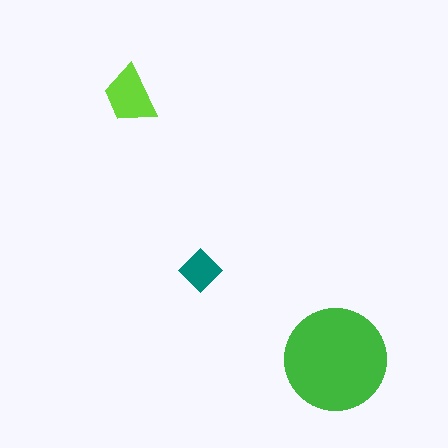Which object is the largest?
The green circle.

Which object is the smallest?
The teal diamond.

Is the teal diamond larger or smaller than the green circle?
Smaller.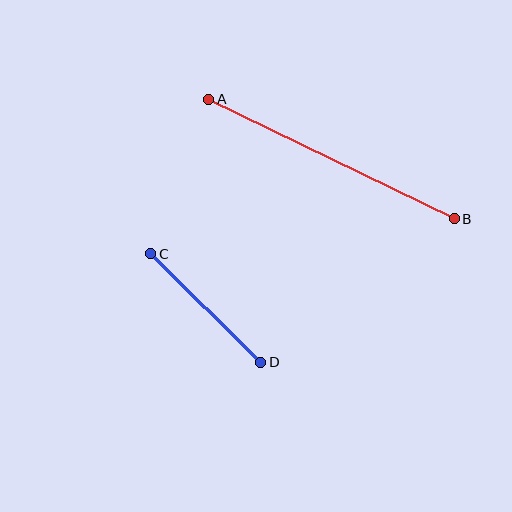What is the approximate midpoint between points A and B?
The midpoint is at approximately (332, 159) pixels.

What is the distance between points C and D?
The distance is approximately 154 pixels.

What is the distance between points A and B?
The distance is approximately 273 pixels.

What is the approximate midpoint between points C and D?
The midpoint is at approximately (206, 308) pixels.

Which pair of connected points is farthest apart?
Points A and B are farthest apart.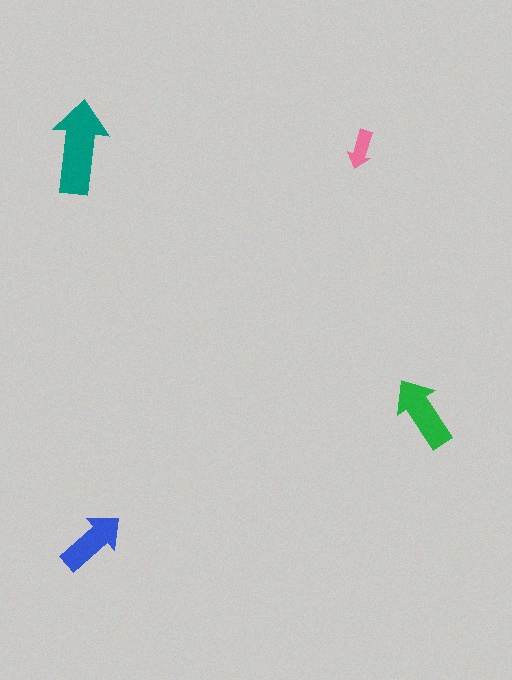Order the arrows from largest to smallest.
the teal one, the green one, the blue one, the pink one.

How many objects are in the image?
There are 4 objects in the image.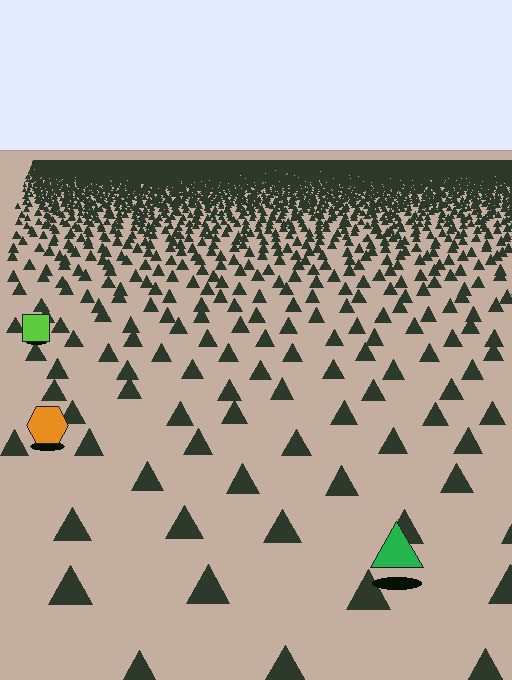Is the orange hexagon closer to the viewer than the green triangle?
No. The green triangle is closer — you can tell from the texture gradient: the ground texture is coarser near it.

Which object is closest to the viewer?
The green triangle is closest. The texture marks near it are larger and more spread out.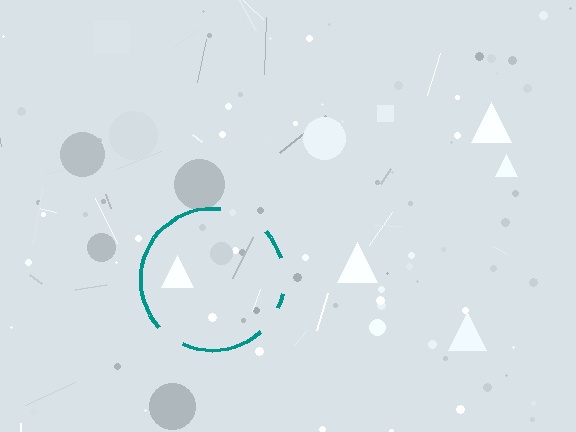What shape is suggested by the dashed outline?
The dashed outline suggests a circle.